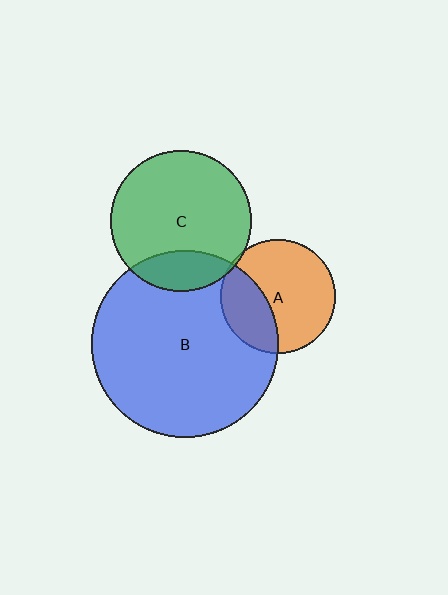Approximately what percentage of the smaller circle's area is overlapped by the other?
Approximately 20%.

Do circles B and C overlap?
Yes.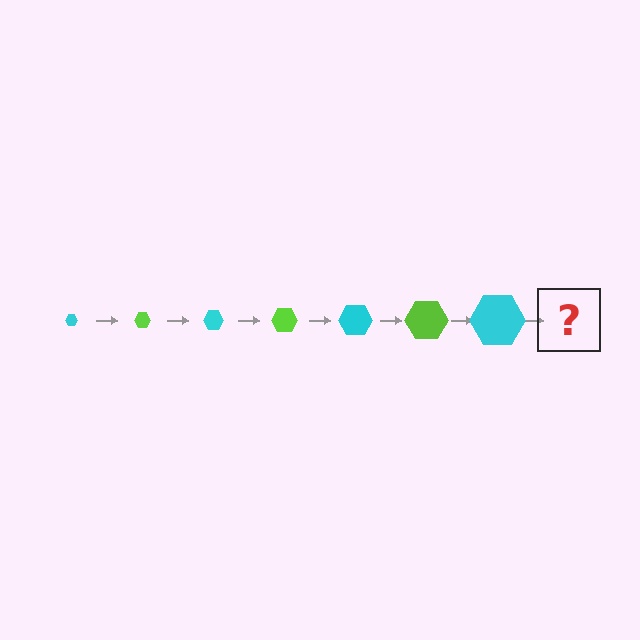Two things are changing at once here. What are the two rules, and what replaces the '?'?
The two rules are that the hexagon grows larger each step and the color cycles through cyan and lime. The '?' should be a lime hexagon, larger than the previous one.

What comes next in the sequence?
The next element should be a lime hexagon, larger than the previous one.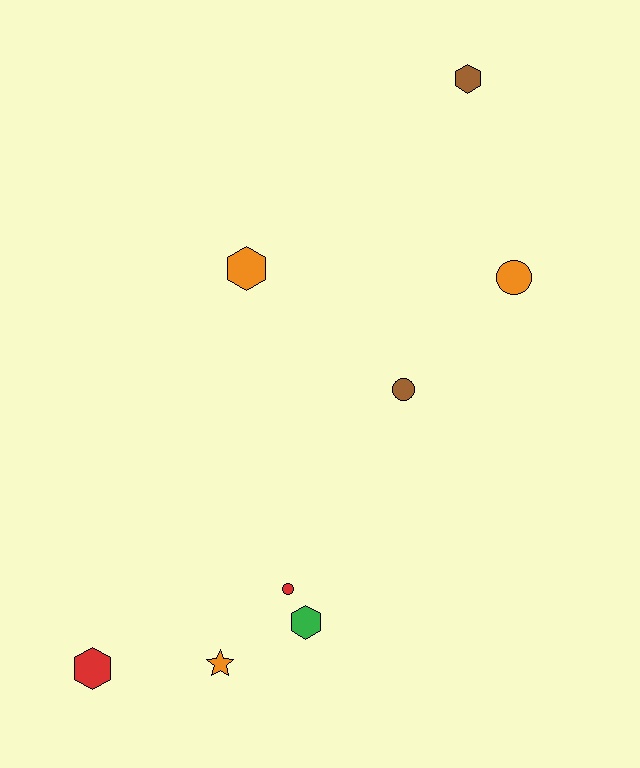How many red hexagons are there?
There is 1 red hexagon.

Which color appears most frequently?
Orange, with 3 objects.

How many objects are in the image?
There are 8 objects.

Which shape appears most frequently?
Hexagon, with 4 objects.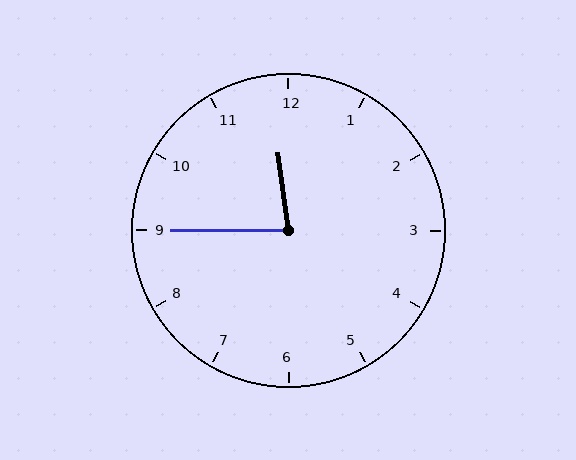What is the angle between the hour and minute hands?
Approximately 82 degrees.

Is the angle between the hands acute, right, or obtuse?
It is acute.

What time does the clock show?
11:45.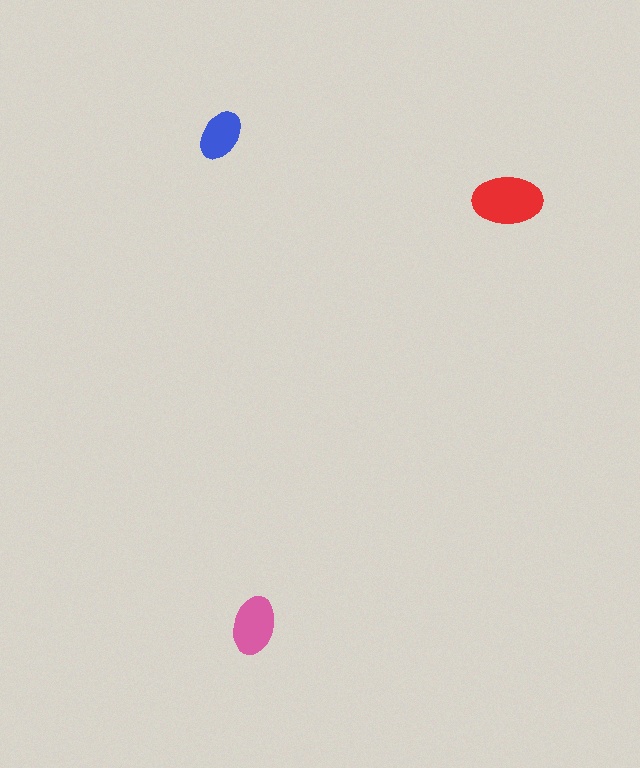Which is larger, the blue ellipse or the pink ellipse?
The pink one.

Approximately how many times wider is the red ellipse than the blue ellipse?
About 1.5 times wider.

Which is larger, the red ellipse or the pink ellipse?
The red one.